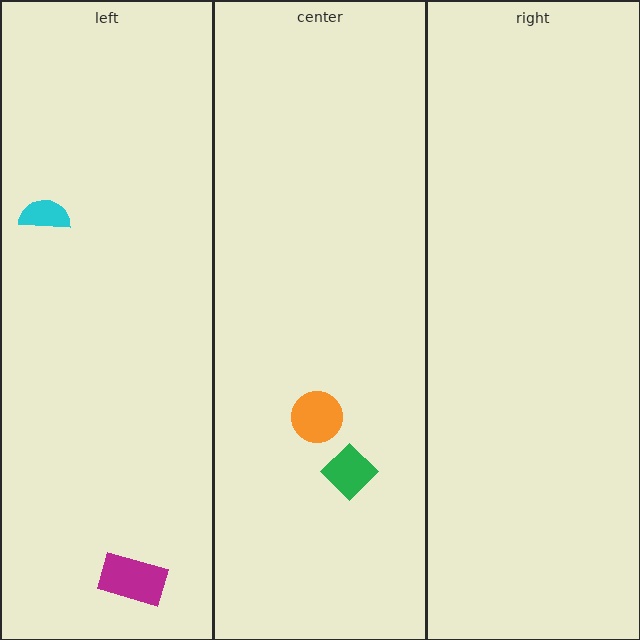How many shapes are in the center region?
2.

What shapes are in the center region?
The orange circle, the green diamond.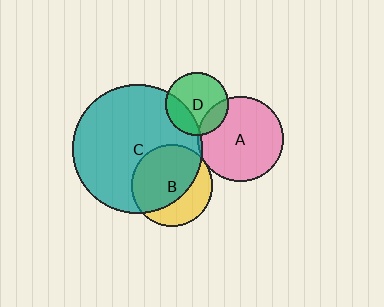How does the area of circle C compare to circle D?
Approximately 4.3 times.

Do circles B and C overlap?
Yes.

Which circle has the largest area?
Circle C (teal).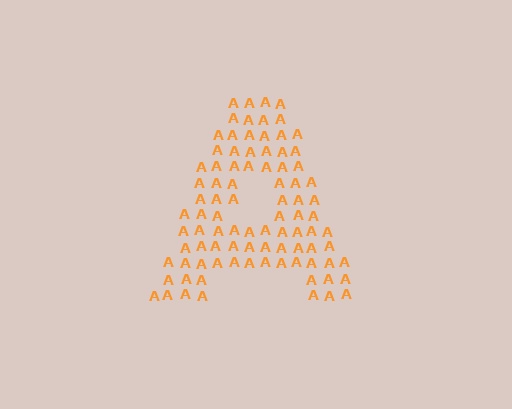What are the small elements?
The small elements are letter A's.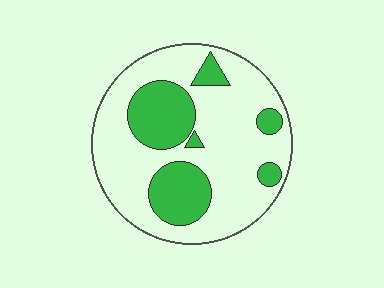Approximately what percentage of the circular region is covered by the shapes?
Approximately 30%.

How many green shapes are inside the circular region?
6.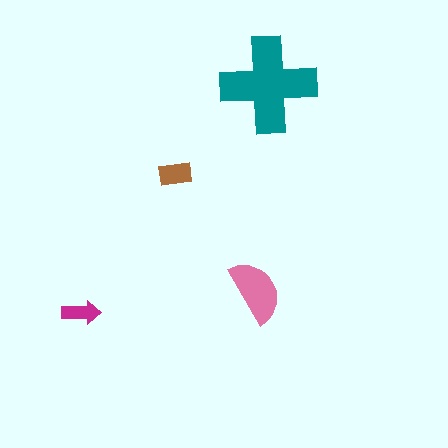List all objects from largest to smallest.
The teal cross, the pink semicircle, the brown rectangle, the magenta arrow.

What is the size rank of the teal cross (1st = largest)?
1st.